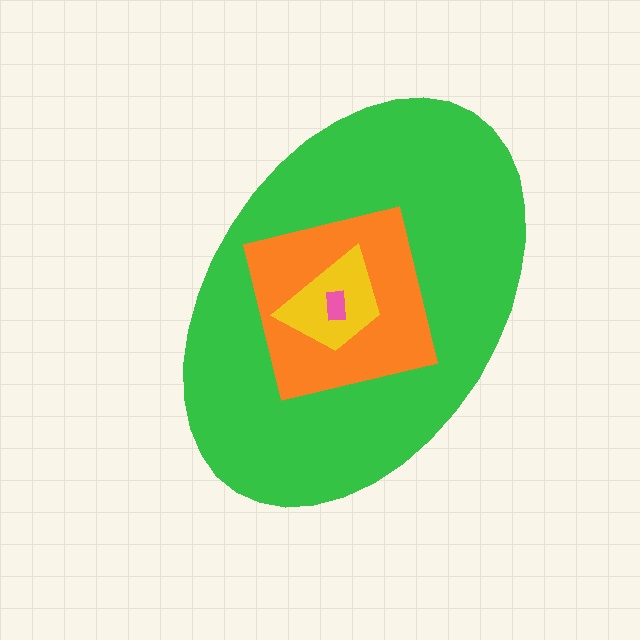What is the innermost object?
The pink rectangle.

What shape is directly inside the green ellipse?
The orange square.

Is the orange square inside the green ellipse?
Yes.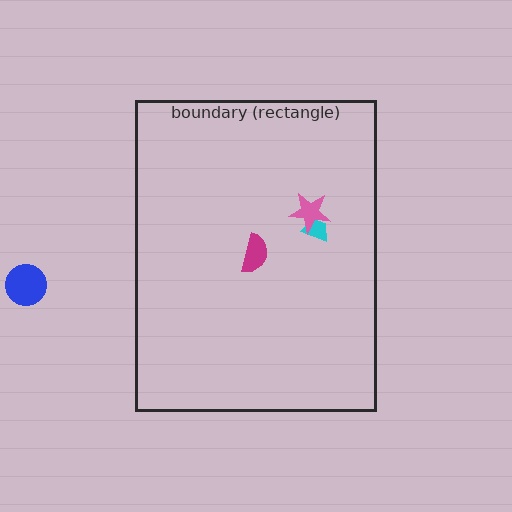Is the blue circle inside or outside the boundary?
Outside.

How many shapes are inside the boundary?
3 inside, 1 outside.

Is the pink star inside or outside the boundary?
Inside.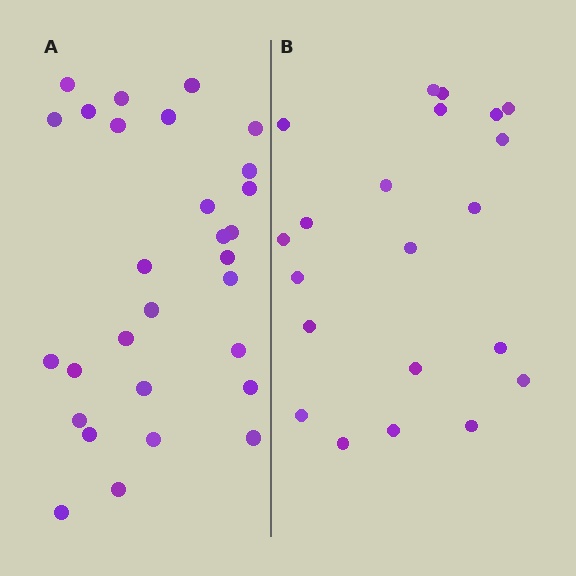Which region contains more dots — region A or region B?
Region A (the left region) has more dots.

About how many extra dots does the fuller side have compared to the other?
Region A has roughly 8 or so more dots than region B.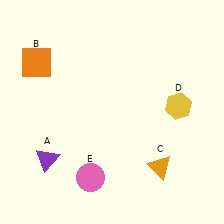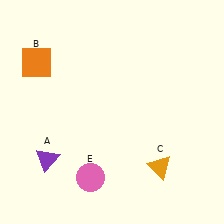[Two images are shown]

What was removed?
The yellow hexagon (D) was removed in Image 2.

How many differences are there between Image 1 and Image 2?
There is 1 difference between the two images.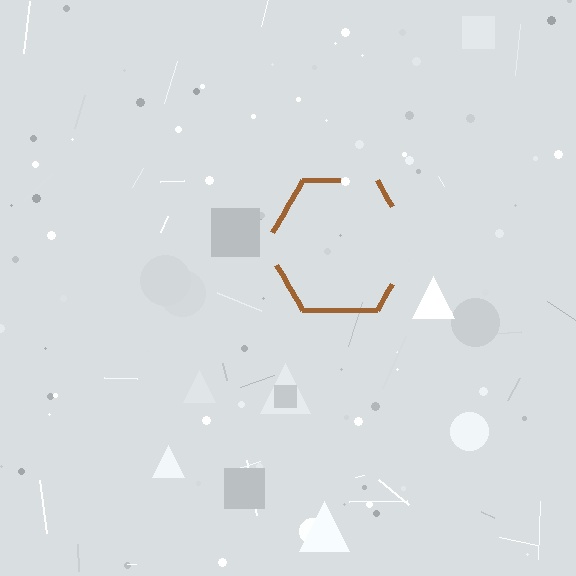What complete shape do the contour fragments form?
The contour fragments form a hexagon.